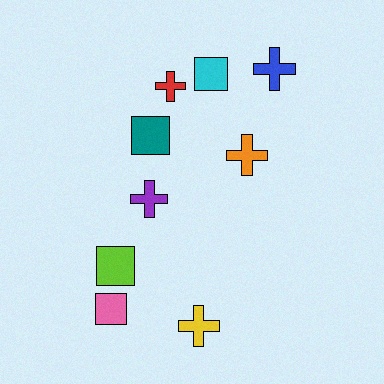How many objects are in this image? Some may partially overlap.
There are 9 objects.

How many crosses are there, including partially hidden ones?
There are 5 crosses.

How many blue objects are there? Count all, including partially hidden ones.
There is 1 blue object.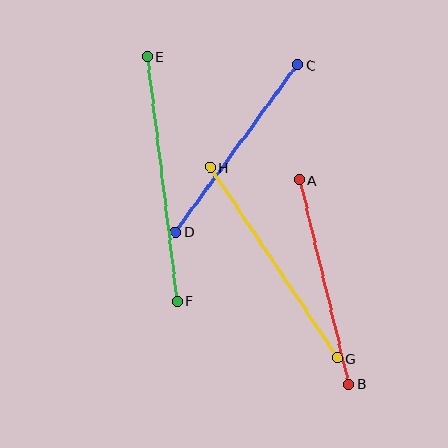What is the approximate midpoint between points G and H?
The midpoint is at approximately (274, 263) pixels.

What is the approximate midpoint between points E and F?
The midpoint is at approximately (162, 179) pixels.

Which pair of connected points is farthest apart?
Points E and F are farthest apart.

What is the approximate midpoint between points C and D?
The midpoint is at approximately (236, 148) pixels.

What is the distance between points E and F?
The distance is approximately 247 pixels.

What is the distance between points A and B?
The distance is approximately 210 pixels.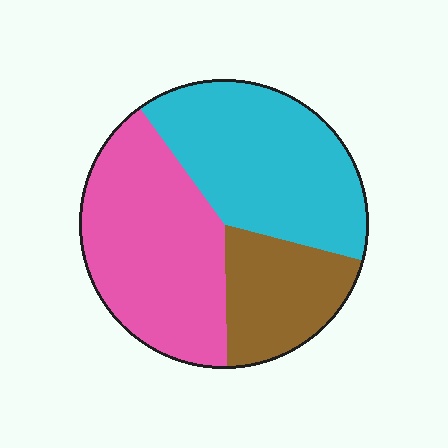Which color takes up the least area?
Brown, at roughly 20%.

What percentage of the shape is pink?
Pink covers about 40% of the shape.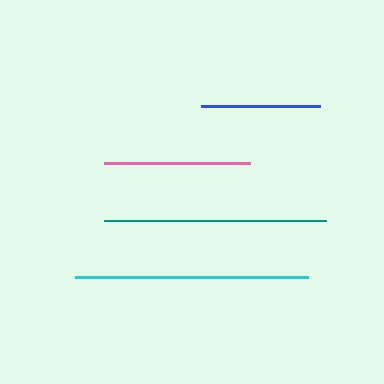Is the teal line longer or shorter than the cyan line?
The cyan line is longer than the teal line.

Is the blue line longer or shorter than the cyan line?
The cyan line is longer than the blue line.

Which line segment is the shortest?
The blue line is the shortest at approximately 119 pixels.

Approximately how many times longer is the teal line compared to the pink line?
The teal line is approximately 1.5 times the length of the pink line.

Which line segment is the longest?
The cyan line is the longest at approximately 232 pixels.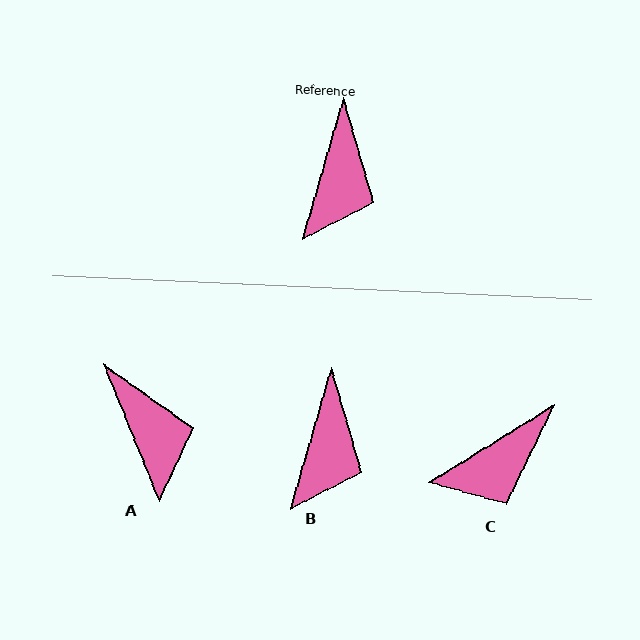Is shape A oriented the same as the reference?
No, it is off by about 38 degrees.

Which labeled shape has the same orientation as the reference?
B.